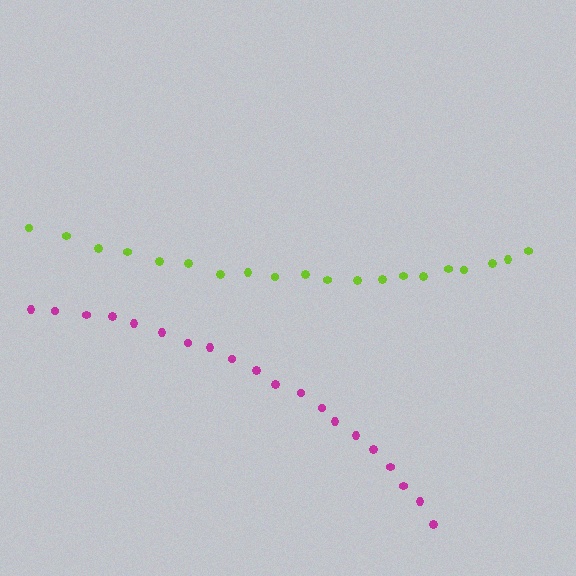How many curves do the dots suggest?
There are 2 distinct paths.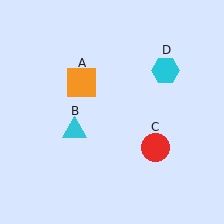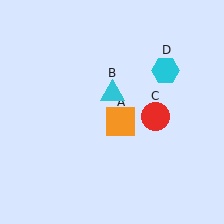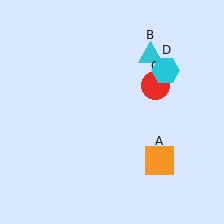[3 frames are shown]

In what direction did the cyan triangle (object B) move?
The cyan triangle (object B) moved up and to the right.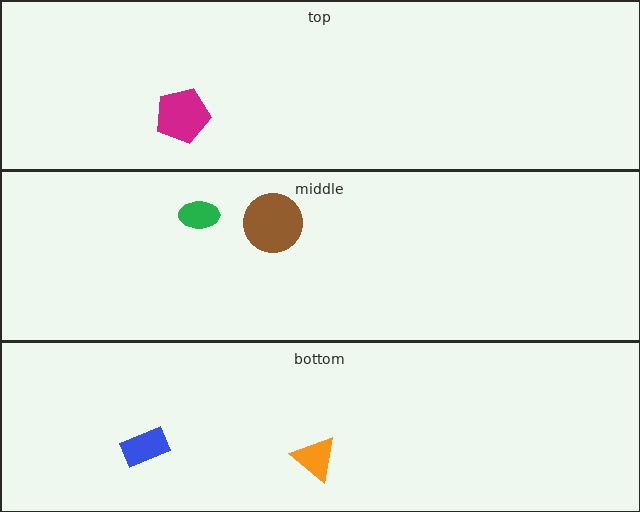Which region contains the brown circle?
The middle region.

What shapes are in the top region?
The magenta pentagon.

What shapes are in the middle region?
The brown circle, the green ellipse.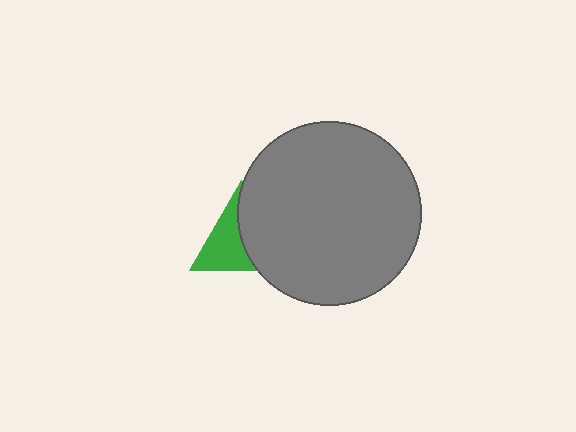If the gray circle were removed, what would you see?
You would see the complete green triangle.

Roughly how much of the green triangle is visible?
About half of it is visible (roughly 51%).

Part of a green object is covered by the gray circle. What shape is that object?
It is a triangle.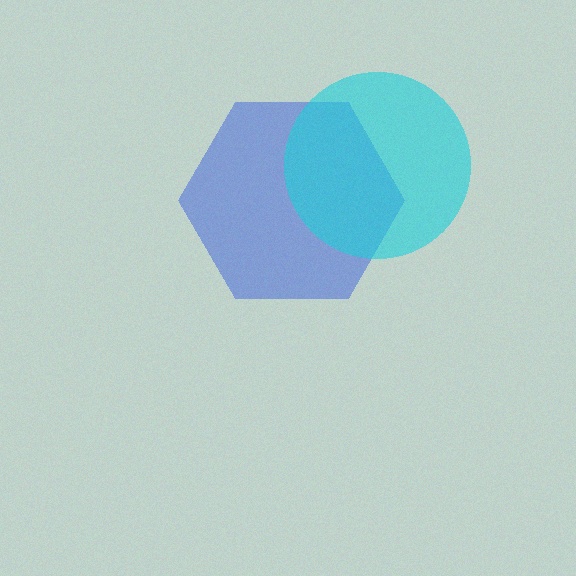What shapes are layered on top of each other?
The layered shapes are: a blue hexagon, a cyan circle.